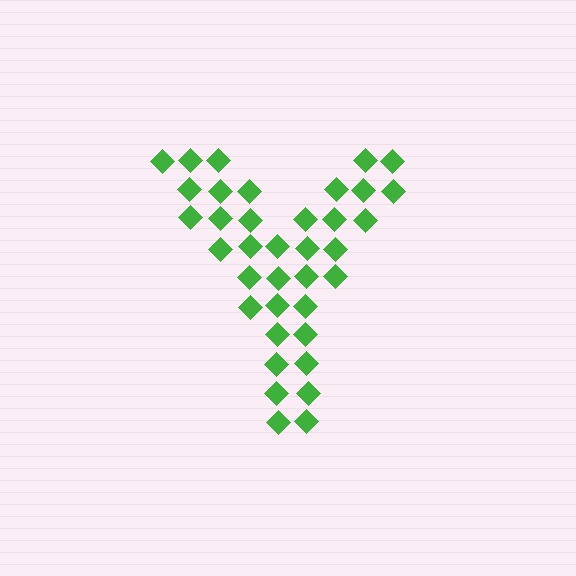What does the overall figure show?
The overall figure shows the letter Y.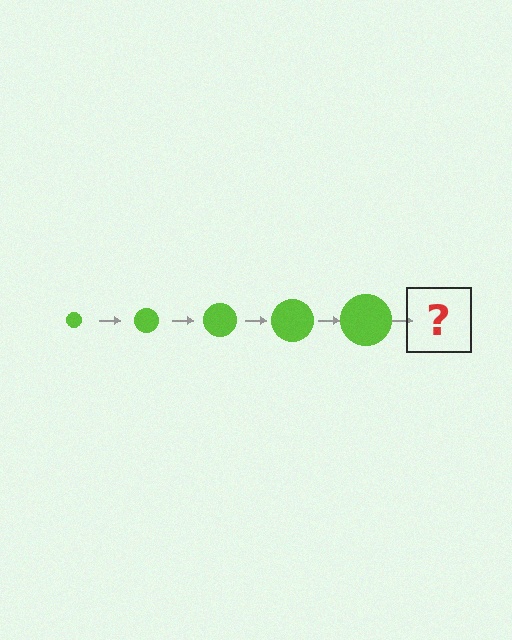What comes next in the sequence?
The next element should be a lime circle, larger than the previous one.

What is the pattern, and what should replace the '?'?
The pattern is that the circle gets progressively larger each step. The '?' should be a lime circle, larger than the previous one.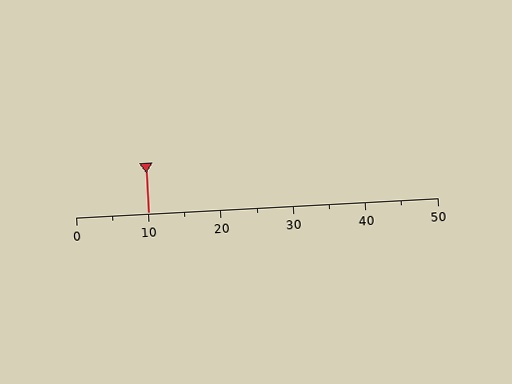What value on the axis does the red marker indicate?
The marker indicates approximately 10.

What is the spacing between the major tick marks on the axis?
The major ticks are spaced 10 apart.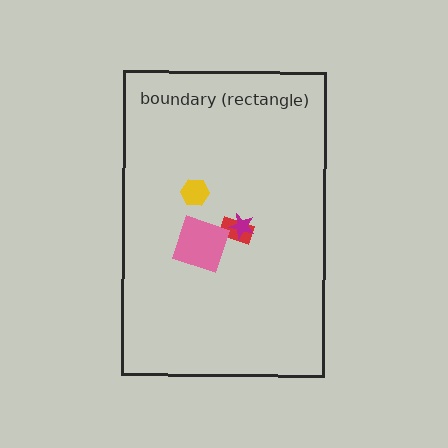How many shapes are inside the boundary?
4 inside, 0 outside.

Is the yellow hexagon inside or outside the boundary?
Inside.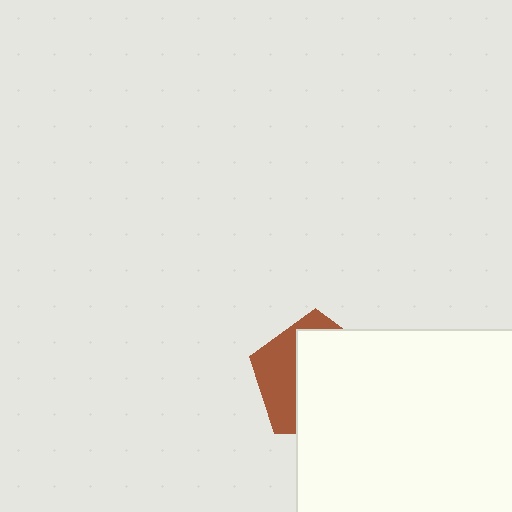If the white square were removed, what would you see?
You would see the complete brown pentagon.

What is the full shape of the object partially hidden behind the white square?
The partially hidden object is a brown pentagon.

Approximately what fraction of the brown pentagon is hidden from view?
Roughly 65% of the brown pentagon is hidden behind the white square.